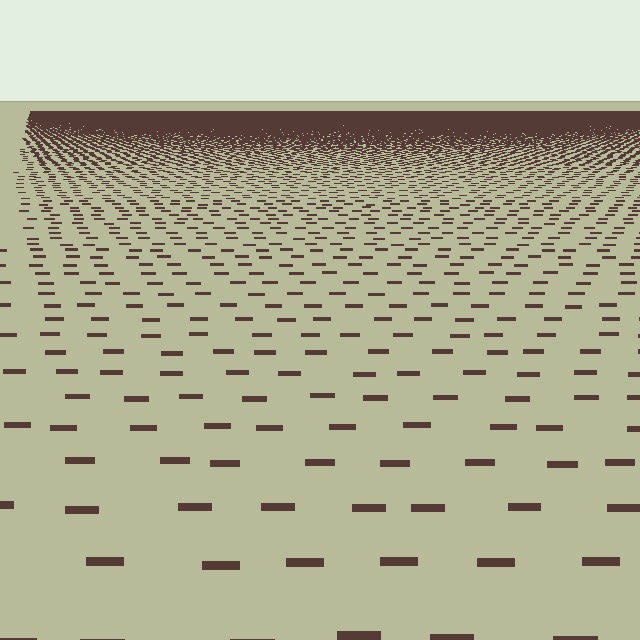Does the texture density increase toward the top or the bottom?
Density increases toward the top.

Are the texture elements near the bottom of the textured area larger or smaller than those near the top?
Larger. Near the bottom, elements are closer to the viewer and appear at a bigger on-screen size.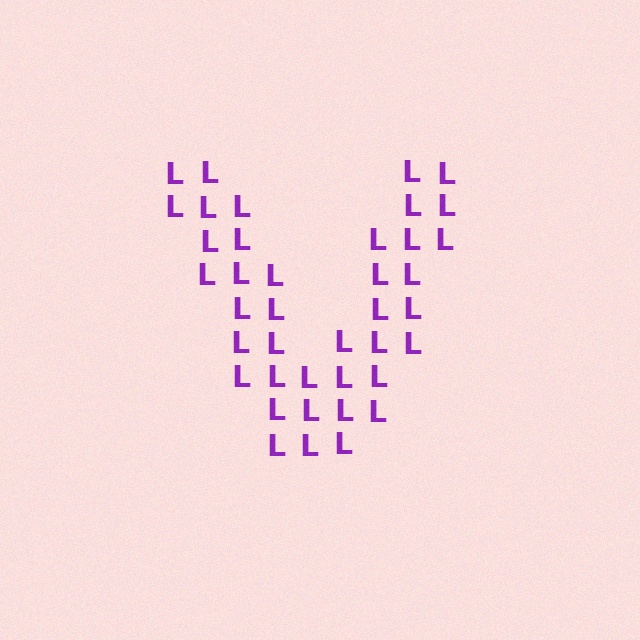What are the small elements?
The small elements are letter L's.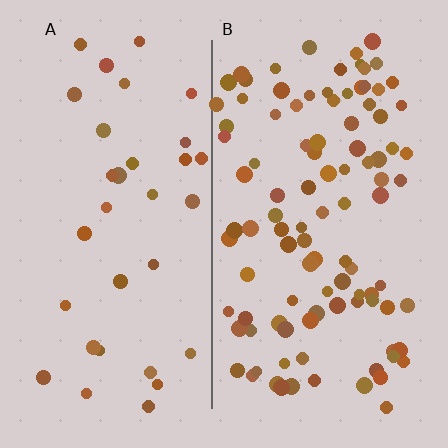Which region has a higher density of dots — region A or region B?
B (the right).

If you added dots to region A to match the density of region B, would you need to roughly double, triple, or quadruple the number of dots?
Approximately triple.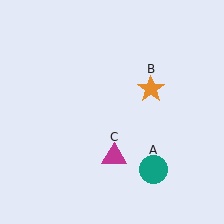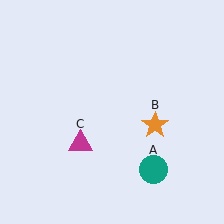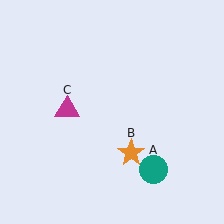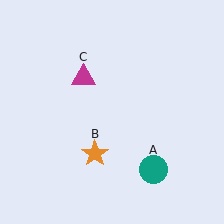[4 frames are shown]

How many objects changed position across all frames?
2 objects changed position: orange star (object B), magenta triangle (object C).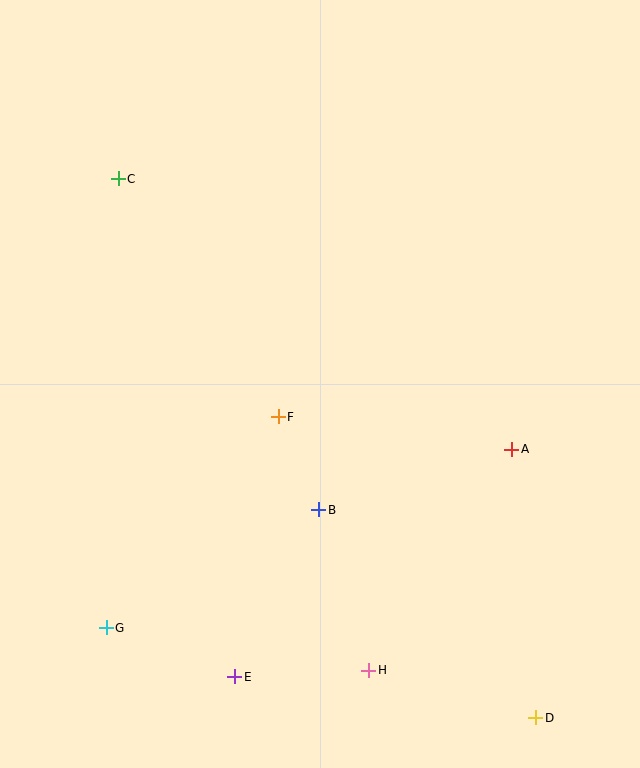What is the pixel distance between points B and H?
The distance between B and H is 168 pixels.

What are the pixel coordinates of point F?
Point F is at (278, 417).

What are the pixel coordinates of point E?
Point E is at (235, 677).